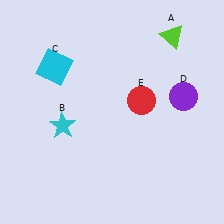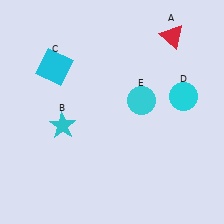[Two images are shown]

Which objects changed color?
A changed from lime to red. D changed from purple to cyan. E changed from red to cyan.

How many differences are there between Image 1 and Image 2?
There are 3 differences between the two images.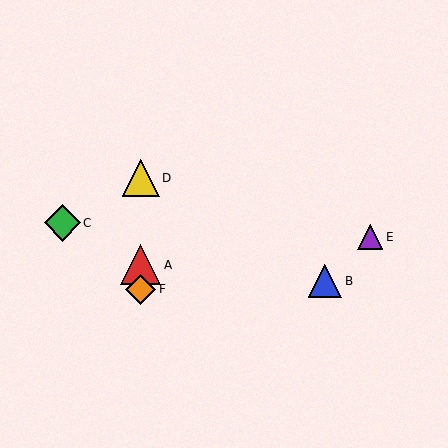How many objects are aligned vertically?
3 objects (A, D, F) are aligned vertically.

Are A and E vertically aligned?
No, A is at x≈141 and E is at x≈370.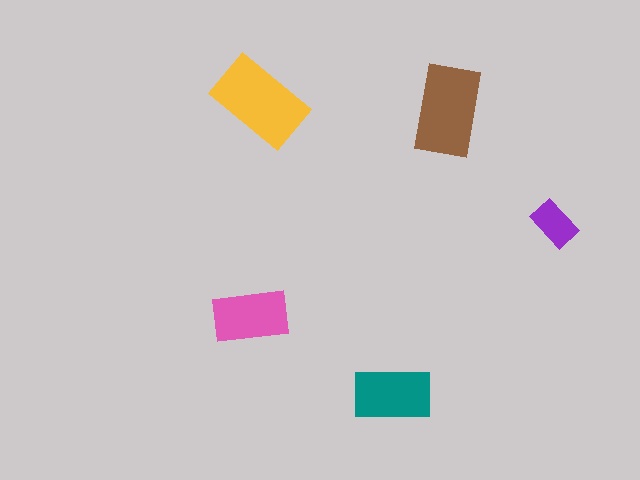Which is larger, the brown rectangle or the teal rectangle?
The brown one.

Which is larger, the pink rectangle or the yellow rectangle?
The yellow one.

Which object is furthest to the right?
The purple rectangle is rightmost.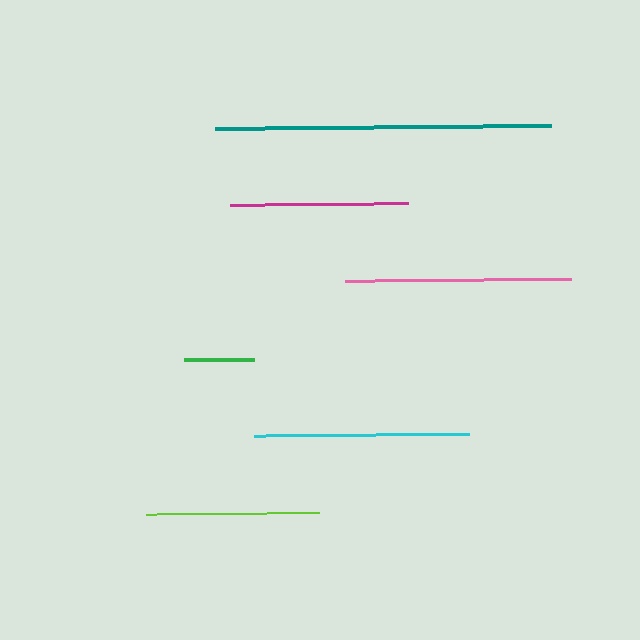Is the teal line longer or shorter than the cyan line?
The teal line is longer than the cyan line.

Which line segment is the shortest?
The green line is the shortest at approximately 70 pixels.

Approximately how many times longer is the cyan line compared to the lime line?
The cyan line is approximately 1.2 times the length of the lime line.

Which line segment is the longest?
The teal line is the longest at approximately 336 pixels.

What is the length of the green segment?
The green segment is approximately 70 pixels long.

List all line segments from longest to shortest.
From longest to shortest: teal, pink, cyan, magenta, lime, green.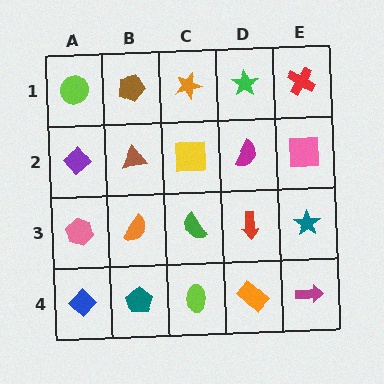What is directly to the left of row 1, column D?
An orange star.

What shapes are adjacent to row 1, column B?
A brown triangle (row 2, column B), a lime circle (row 1, column A), an orange star (row 1, column C).